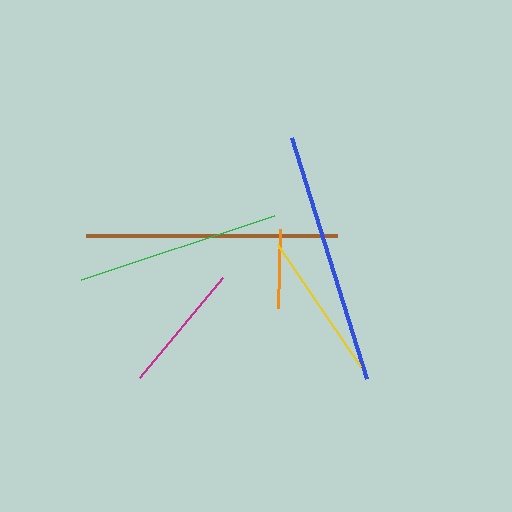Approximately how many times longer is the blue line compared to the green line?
The blue line is approximately 1.2 times the length of the green line.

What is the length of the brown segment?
The brown segment is approximately 251 pixels long.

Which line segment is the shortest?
The orange line is the shortest at approximately 79 pixels.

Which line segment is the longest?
The blue line is the longest at approximately 252 pixels.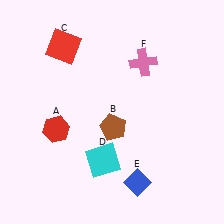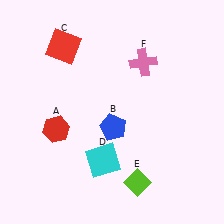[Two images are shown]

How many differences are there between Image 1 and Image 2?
There are 2 differences between the two images.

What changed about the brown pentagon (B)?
In Image 1, B is brown. In Image 2, it changed to blue.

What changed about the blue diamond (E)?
In Image 1, E is blue. In Image 2, it changed to lime.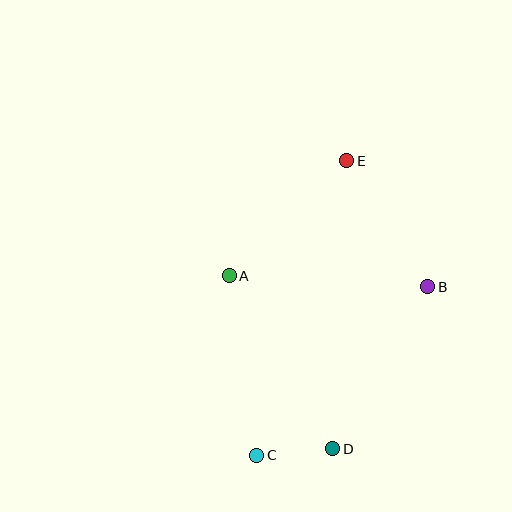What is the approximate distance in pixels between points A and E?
The distance between A and E is approximately 165 pixels.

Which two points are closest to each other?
Points C and D are closest to each other.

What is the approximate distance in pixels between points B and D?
The distance between B and D is approximately 188 pixels.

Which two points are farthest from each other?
Points C and E are farthest from each other.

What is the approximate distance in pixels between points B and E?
The distance between B and E is approximately 150 pixels.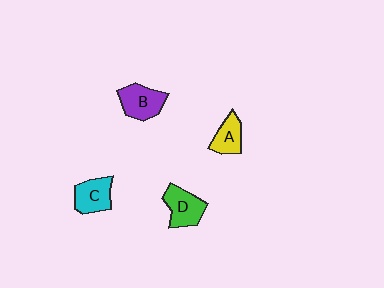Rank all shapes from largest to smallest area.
From largest to smallest: B (purple), D (green), C (cyan), A (yellow).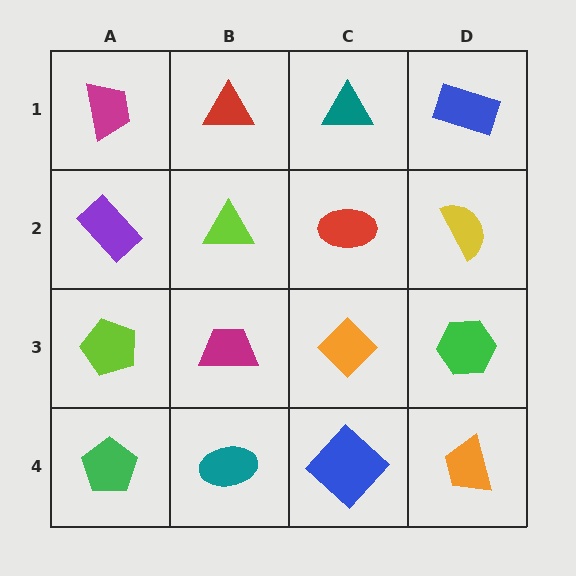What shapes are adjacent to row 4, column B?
A magenta trapezoid (row 3, column B), a green pentagon (row 4, column A), a blue diamond (row 4, column C).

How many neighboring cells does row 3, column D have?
3.